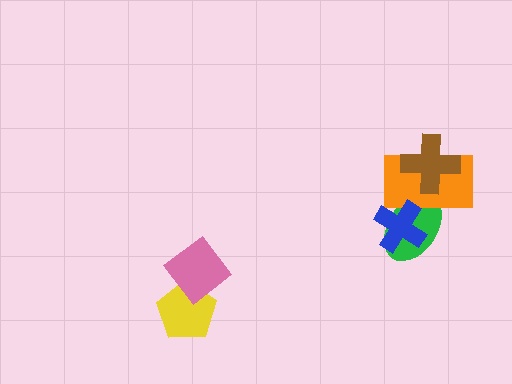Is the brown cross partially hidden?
No, no other shape covers it.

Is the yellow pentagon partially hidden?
Yes, it is partially covered by another shape.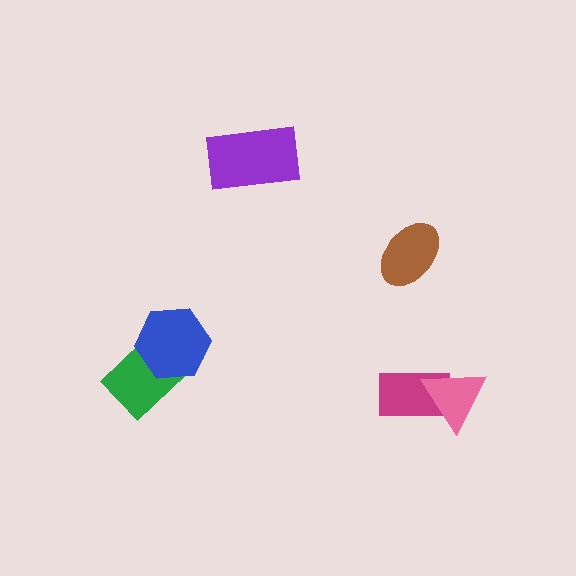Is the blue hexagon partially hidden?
No, no other shape covers it.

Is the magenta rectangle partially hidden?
Yes, it is partially covered by another shape.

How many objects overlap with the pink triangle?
1 object overlaps with the pink triangle.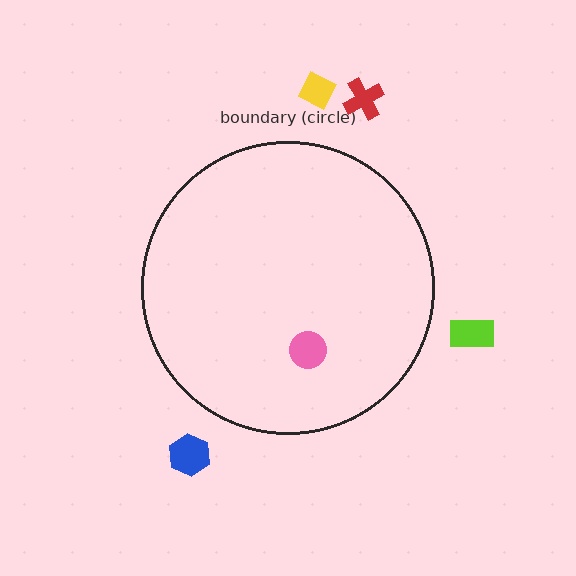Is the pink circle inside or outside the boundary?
Inside.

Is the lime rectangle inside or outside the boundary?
Outside.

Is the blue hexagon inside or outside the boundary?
Outside.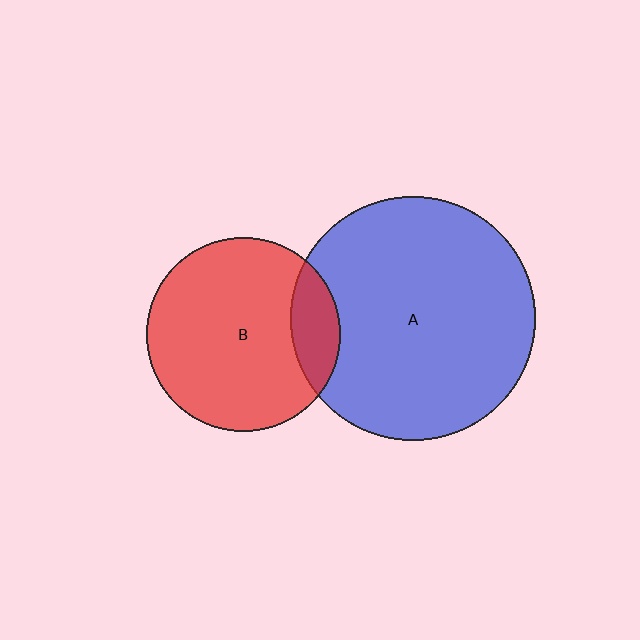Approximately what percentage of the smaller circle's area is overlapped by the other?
Approximately 15%.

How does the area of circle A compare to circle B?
Approximately 1.6 times.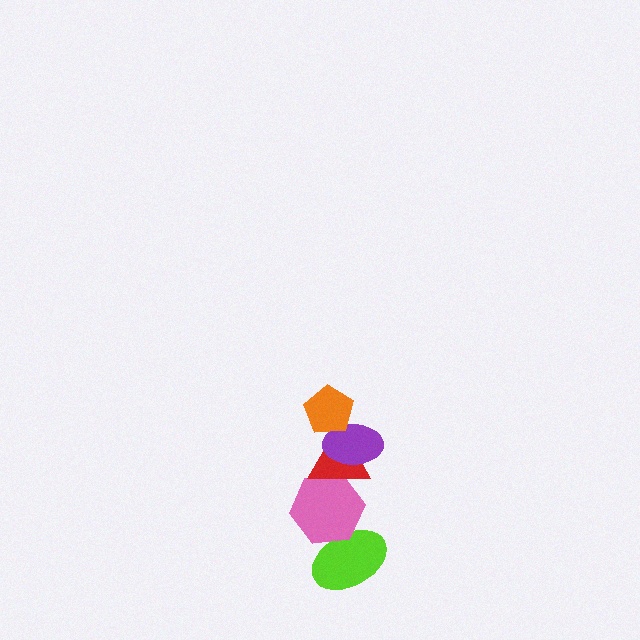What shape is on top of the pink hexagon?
The red triangle is on top of the pink hexagon.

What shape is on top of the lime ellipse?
The pink hexagon is on top of the lime ellipse.